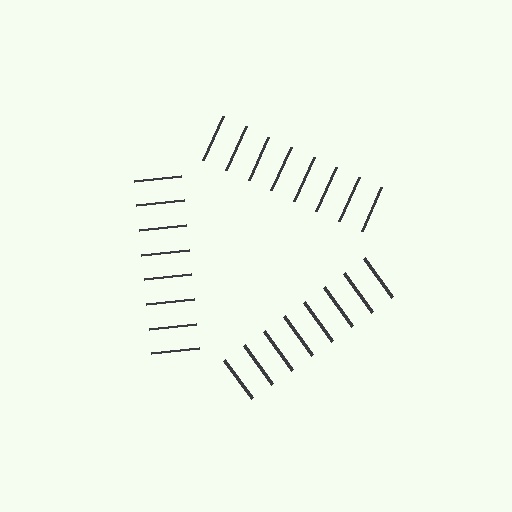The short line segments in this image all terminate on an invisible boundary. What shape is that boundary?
An illusory triangle — the line segments terminate on its edges but no continuous stroke is drawn.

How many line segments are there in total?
24 — 8 along each of the 3 edges.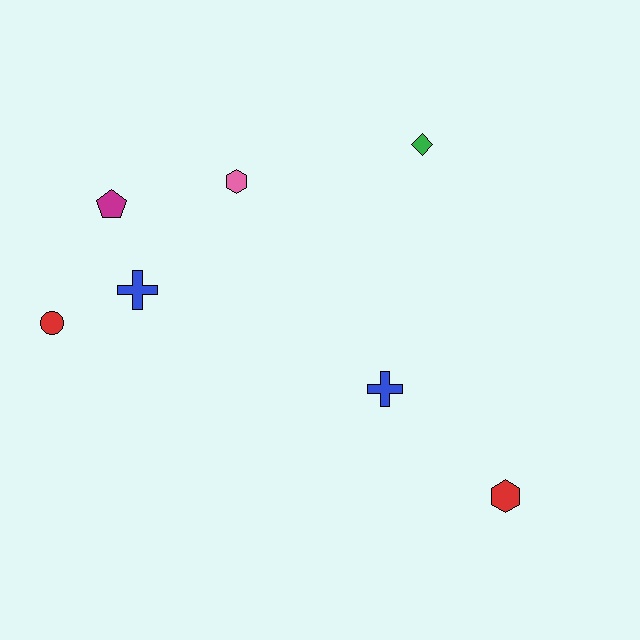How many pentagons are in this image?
There is 1 pentagon.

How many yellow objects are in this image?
There are no yellow objects.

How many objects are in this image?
There are 7 objects.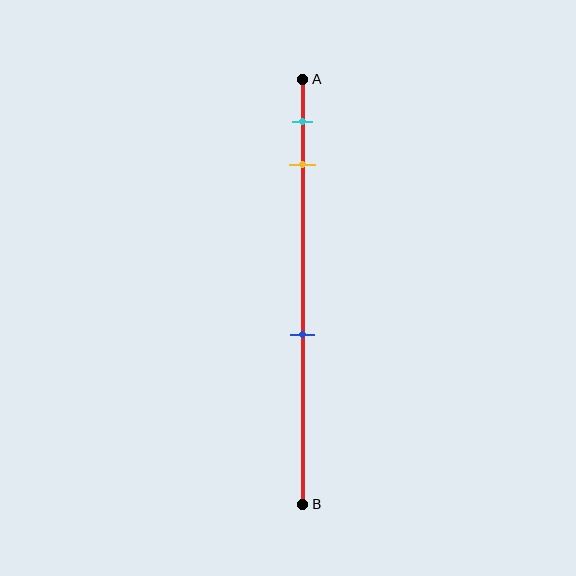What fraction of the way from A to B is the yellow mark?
The yellow mark is approximately 20% (0.2) of the way from A to B.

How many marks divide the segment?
There are 3 marks dividing the segment.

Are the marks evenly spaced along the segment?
No, the marks are not evenly spaced.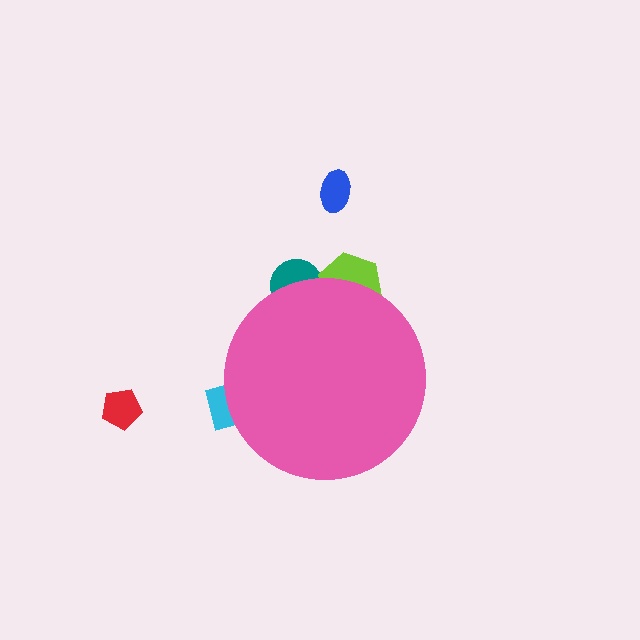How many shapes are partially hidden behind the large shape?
3 shapes are partially hidden.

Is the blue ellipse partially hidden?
No, the blue ellipse is fully visible.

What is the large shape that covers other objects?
A pink circle.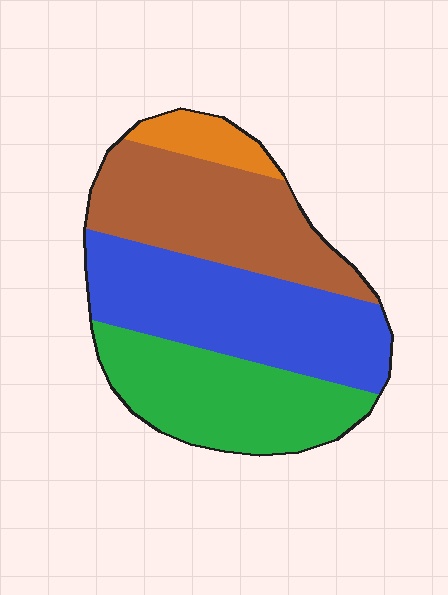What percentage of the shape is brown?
Brown takes up between a sixth and a third of the shape.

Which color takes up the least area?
Orange, at roughly 5%.